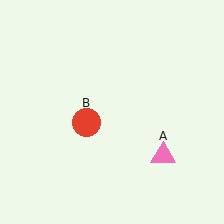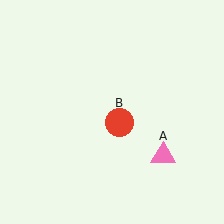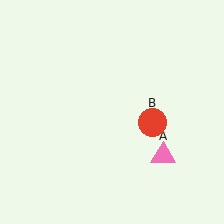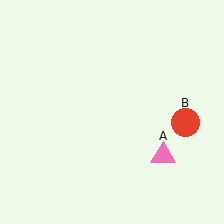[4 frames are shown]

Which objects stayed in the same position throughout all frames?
Pink triangle (object A) remained stationary.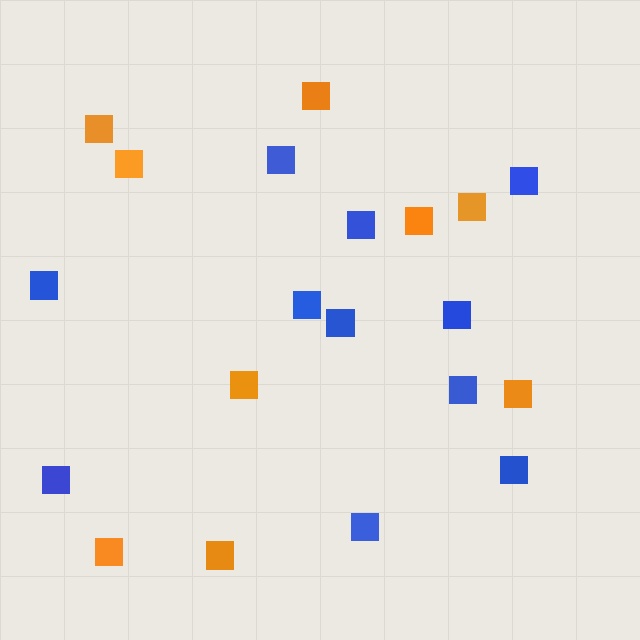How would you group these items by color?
There are 2 groups: one group of orange squares (9) and one group of blue squares (11).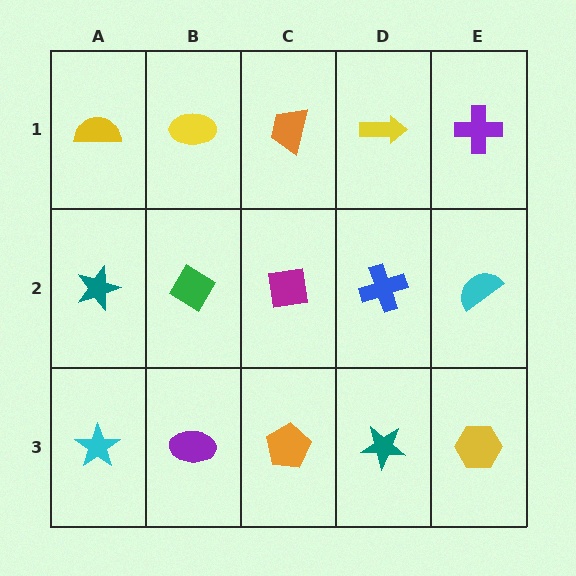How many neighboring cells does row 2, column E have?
3.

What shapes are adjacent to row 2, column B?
A yellow ellipse (row 1, column B), a purple ellipse (row 3, column B), a teal star (row 2, column A), a magenta square (row 2, column C).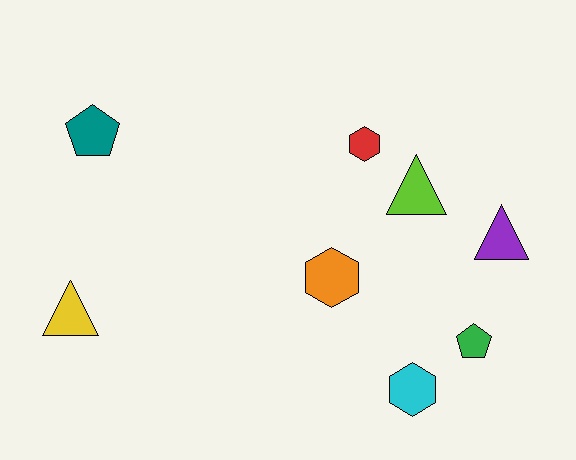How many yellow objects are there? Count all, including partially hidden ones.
There is 1 yellow object.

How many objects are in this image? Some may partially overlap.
There are 8 objects.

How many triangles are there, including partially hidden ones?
There are 3 triangles.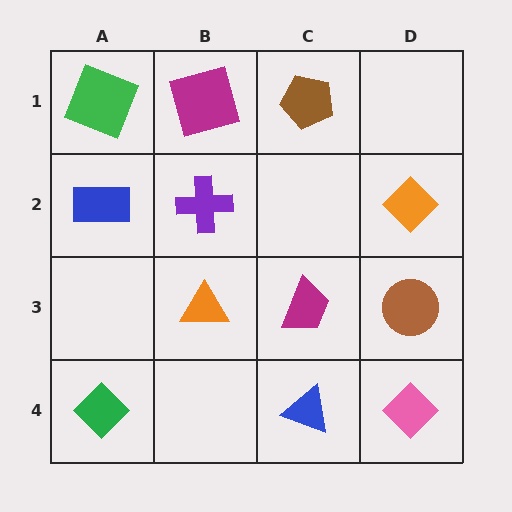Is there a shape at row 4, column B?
No, that cell is empty.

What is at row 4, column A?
A green diamond.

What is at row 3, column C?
A magenta trapezoid.